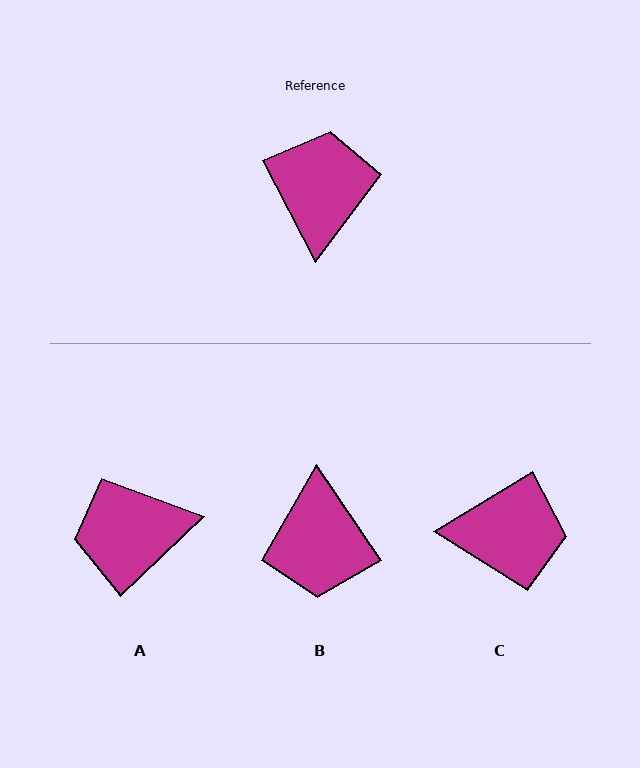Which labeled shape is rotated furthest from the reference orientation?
B, about 173 degrees away.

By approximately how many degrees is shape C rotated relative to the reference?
Approximately 86 degrees clockwise.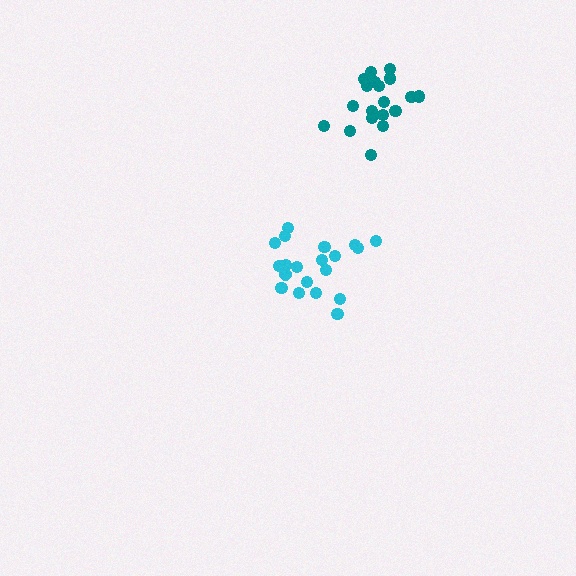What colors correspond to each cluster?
The clusters are colored: teal, cyan.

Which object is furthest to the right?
The teal cluster is rightmost.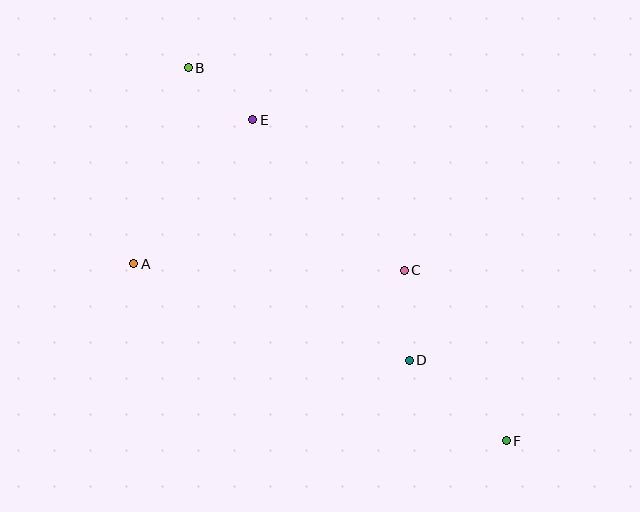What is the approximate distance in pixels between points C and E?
The distance between C and E is approximately 214 pixels.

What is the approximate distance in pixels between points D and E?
The distance between D and E is approximately 287 pixels.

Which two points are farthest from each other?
Points B and F are farthest from each other.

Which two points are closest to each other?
Points B and E are closest to each other.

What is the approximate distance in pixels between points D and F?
The distance between D and F is approximately 126 pixels.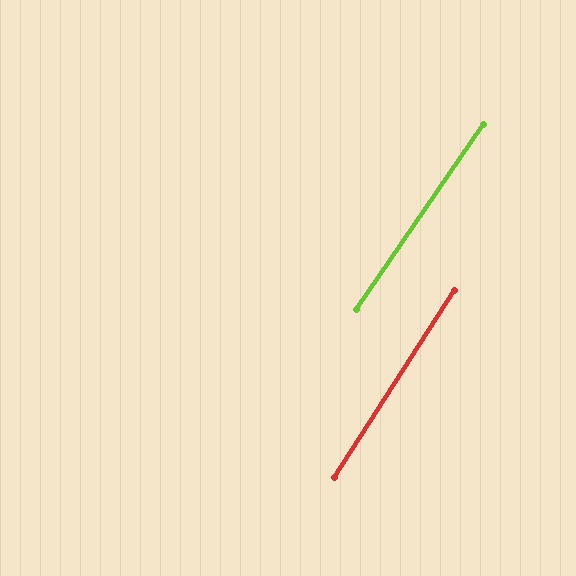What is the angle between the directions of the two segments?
Approximately 2 degrees.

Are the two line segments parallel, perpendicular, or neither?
Parallel — their directions differ by only 1.6°.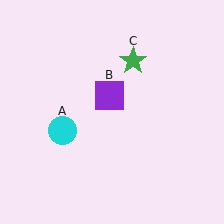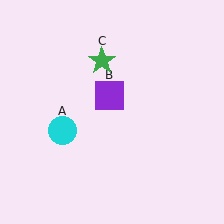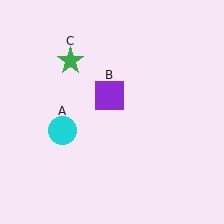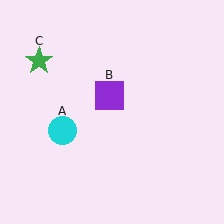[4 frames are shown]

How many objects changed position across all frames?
1 object changed position: green star (object C).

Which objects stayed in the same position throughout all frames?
Cyan circle (object A) and purple square (object B) remained stationary.